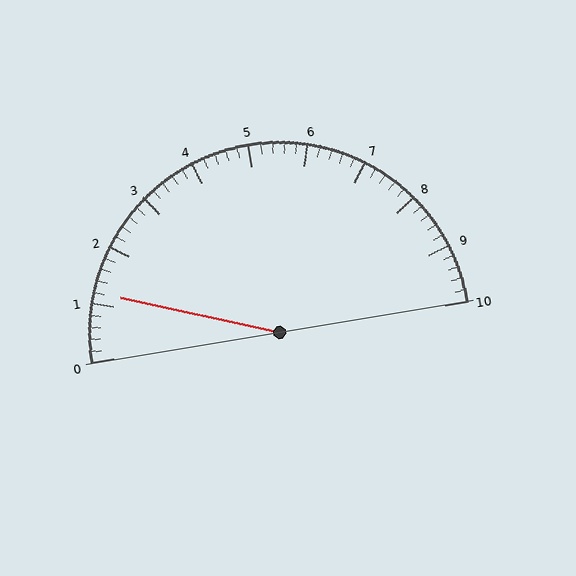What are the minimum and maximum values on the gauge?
The gauge ranges from 0 to 10.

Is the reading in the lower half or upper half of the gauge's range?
The reading is in the lower half of the range (0 to 10).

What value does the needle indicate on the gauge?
The needle indicates approximately 1.2.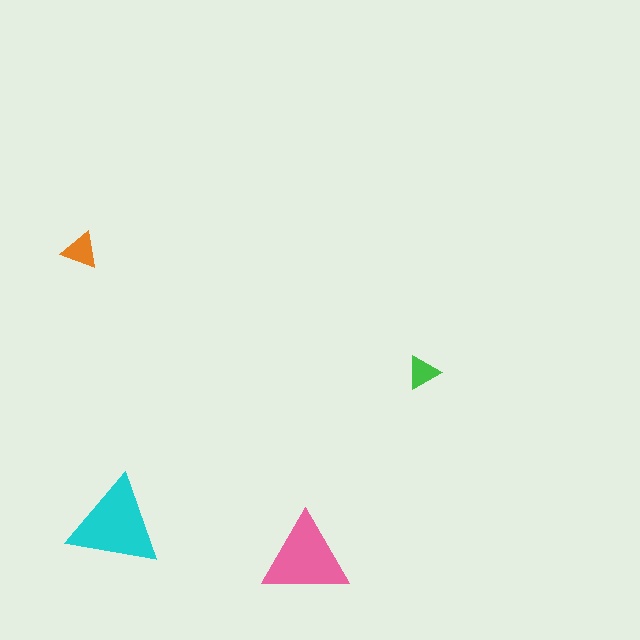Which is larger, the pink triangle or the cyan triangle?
The cyan one.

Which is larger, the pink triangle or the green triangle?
The pink one.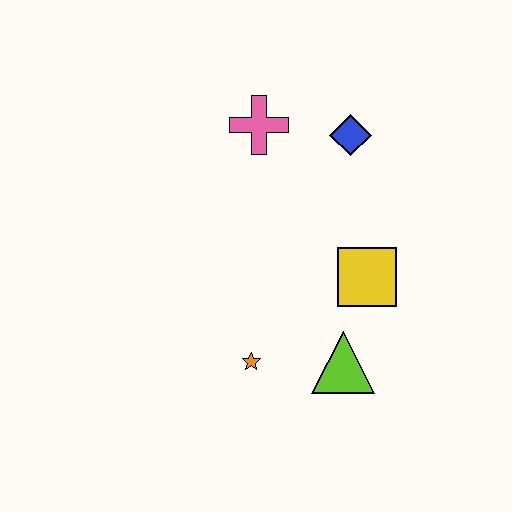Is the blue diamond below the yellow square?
No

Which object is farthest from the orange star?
The blue diamond is farthest from the orange star.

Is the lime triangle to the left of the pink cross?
No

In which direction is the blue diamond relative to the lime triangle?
The blue diamond is above the lime triangle.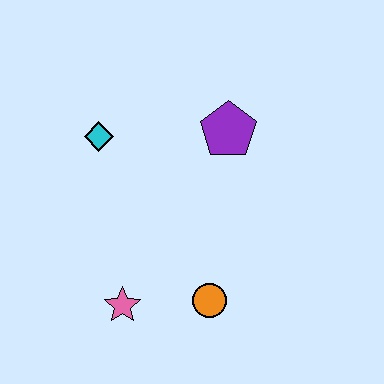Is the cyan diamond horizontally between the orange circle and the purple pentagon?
No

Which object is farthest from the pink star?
The purple pentagon is farthest from the pink star.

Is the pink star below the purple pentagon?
Yes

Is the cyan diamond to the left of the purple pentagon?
Yes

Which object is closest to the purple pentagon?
The cyan diamond is closest to the purple pentagon.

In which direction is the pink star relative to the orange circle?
The pink star is to the left of the orange circle.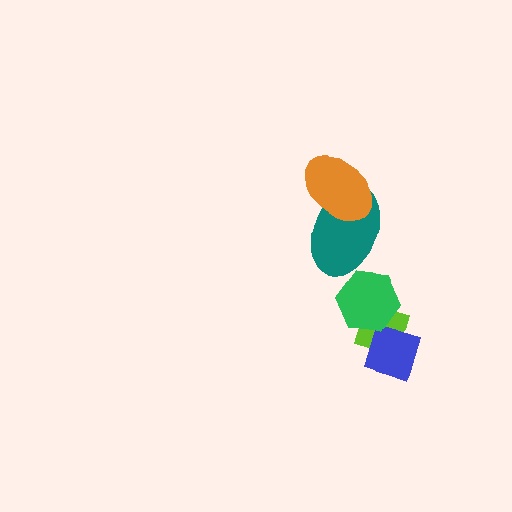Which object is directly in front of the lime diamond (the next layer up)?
The blue diamond is directly in front of the lime diamond.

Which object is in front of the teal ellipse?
The orange ellipse is in front of the teal ellipse.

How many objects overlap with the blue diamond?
2 objects overlap with the blue diamond.